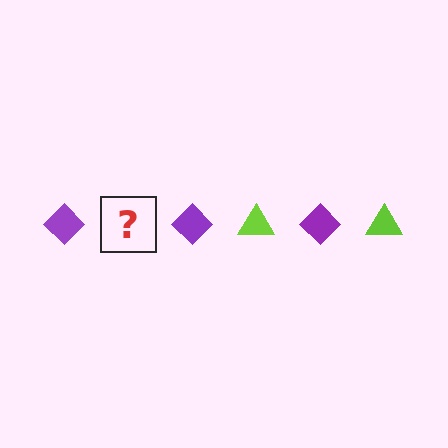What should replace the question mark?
The question mark should be replaced with a lime triangle.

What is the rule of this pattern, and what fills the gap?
The rule is that the pattern alternates between purple diamond and lime triangle. The gap should be filled with a lime triangle.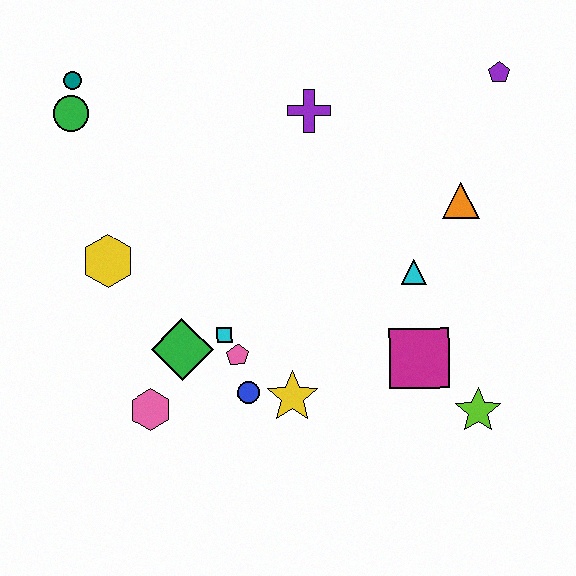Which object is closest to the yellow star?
The blue circle is closest to the yellow star.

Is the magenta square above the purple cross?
No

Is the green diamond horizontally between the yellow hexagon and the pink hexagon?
No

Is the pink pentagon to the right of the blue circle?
No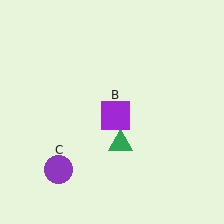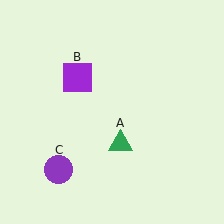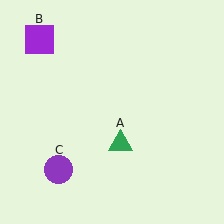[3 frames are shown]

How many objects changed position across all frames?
1 object changed position: purple square (object B).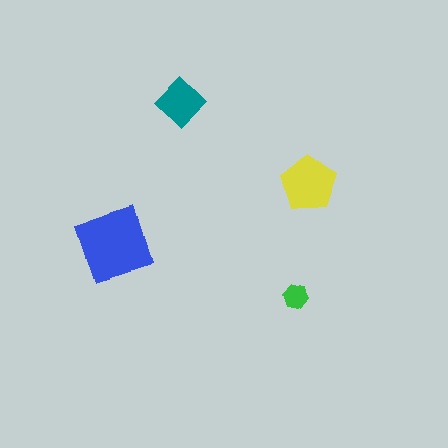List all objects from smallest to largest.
The green hexagon, the teal diamond, the yellow pentagon, the blue square.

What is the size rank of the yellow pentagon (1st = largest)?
2nd.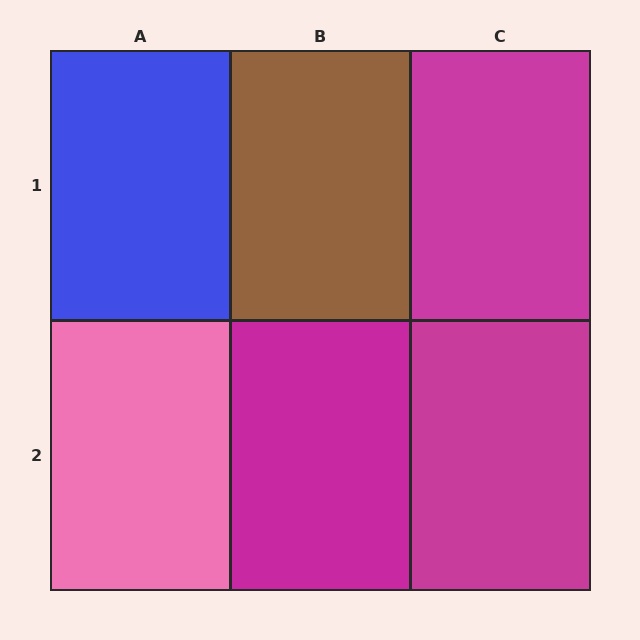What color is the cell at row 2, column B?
Magenta.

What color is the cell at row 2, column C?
Magenta.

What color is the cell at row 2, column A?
Pink.